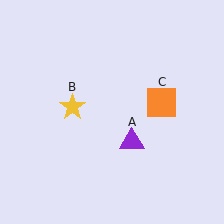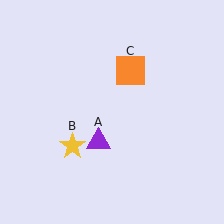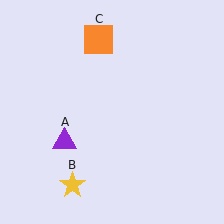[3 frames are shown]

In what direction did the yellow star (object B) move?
The yellow star (object B) moved down.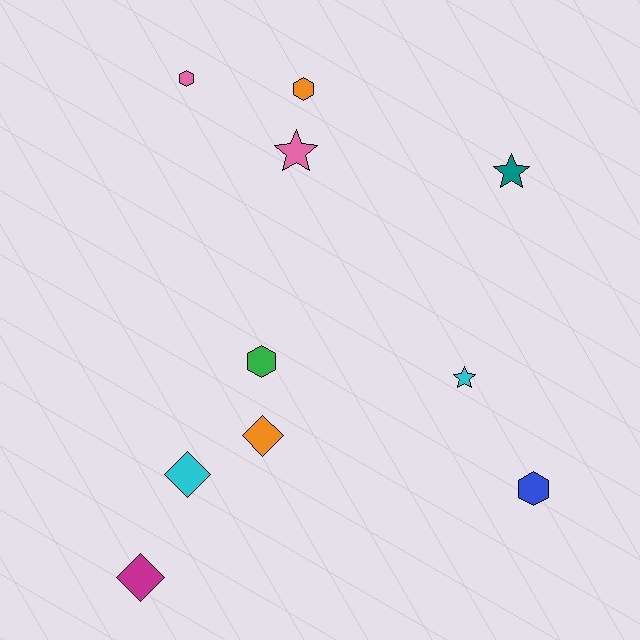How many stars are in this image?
There are 3 stars.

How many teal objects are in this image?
There is 1 teal object.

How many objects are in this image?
There are 10 objects.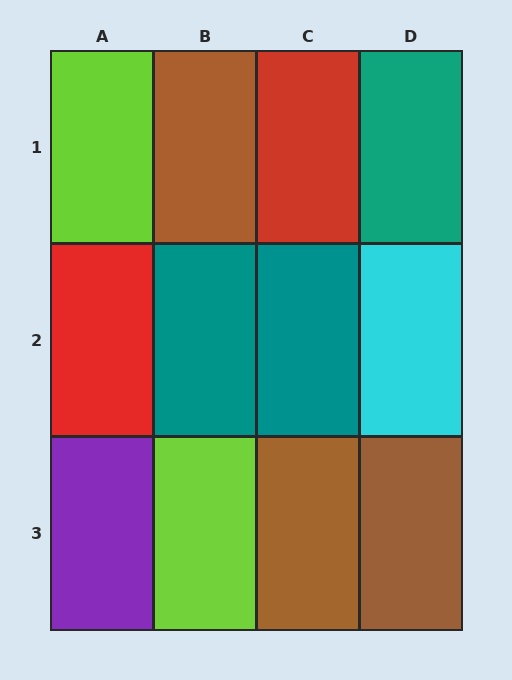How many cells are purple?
1 cell is purple.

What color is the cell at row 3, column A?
Purple.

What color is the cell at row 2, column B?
Teal.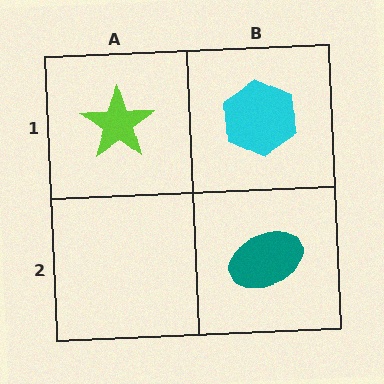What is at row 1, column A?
A lime star.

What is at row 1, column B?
A cyan hexagon.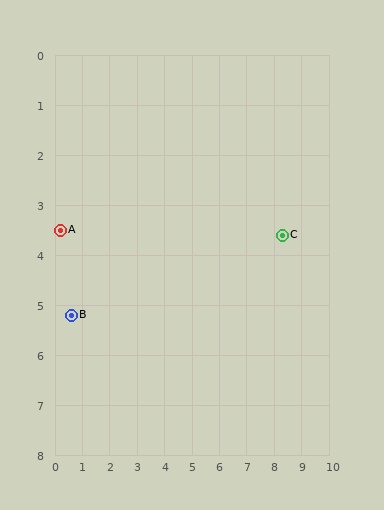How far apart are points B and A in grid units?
Points B and A are about 1.7 grid units apart.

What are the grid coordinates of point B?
Point B is at approximately (0.6, 5.2).